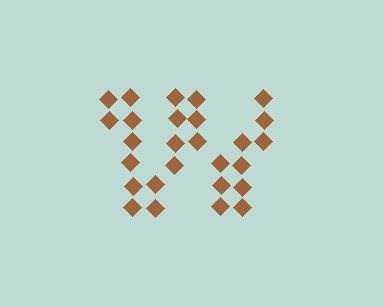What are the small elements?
The small elements are diamonds.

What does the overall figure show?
The overall figure shows the letter W.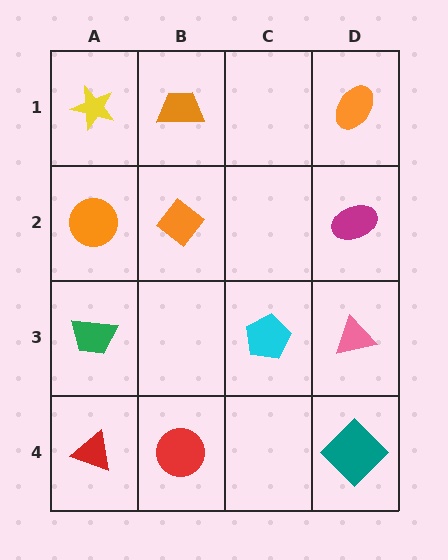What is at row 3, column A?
A green trapezoid.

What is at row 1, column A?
A yellow star.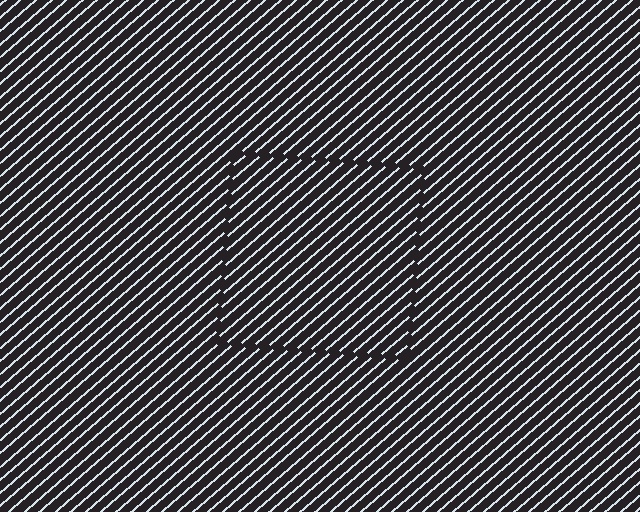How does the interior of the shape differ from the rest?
The interior of the shape contains the same grating, shifted by half a period — the contour is defined by the phase discontinuity where line-ends from the inner and outer gratings abut.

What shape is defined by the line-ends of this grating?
An illusory square. The interior of the shape contains the same grating, shifted by half a period — the contour is defined by the phase discontinuity where line-ends from the inner and outer gratings abut.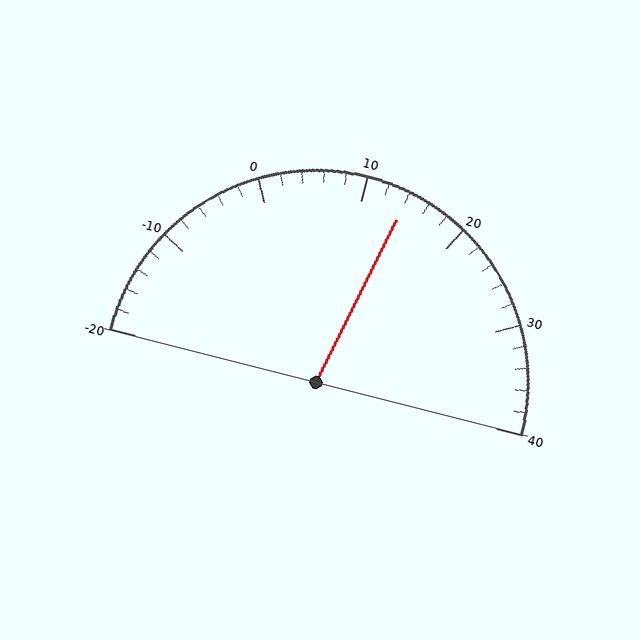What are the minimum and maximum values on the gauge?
The gauge ranges from -20 to 40.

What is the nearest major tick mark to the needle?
The nearest major tick mark is 10.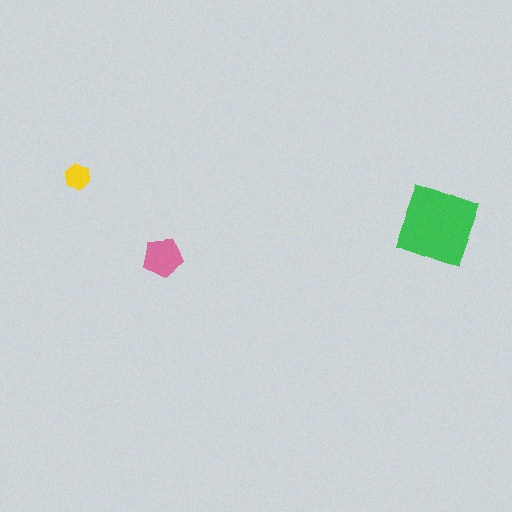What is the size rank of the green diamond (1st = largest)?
1st.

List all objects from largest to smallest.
The green diamond, the pink pentagon, the yellow hexagon.